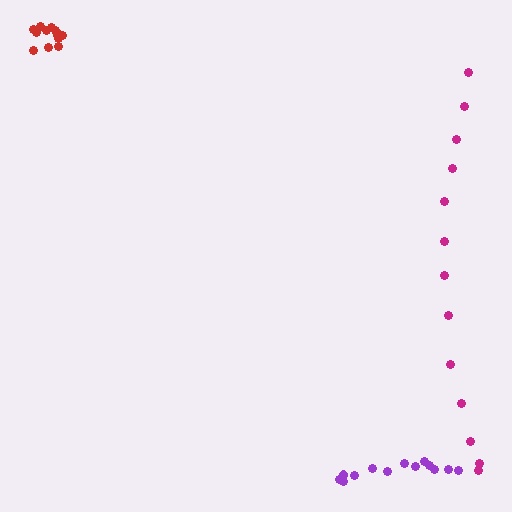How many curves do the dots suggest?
There are 3 distinct paths.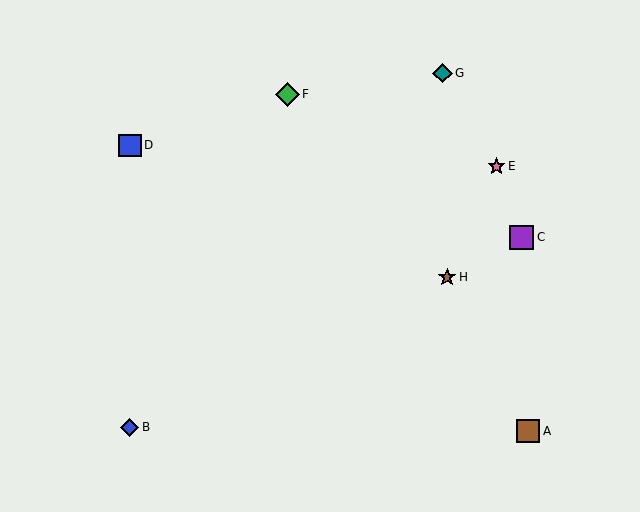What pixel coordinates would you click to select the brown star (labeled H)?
Click at (447, 277) to select the brown star H.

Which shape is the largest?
The purple square (labeled C) is the largest.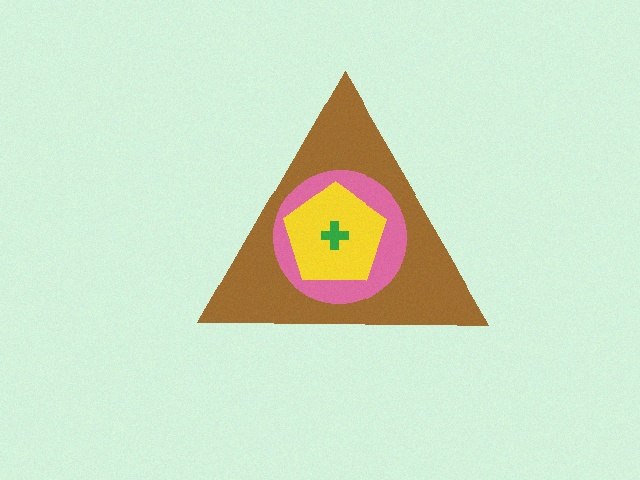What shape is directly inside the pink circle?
The yellow pentagon.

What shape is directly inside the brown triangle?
The pink circle.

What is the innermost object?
The green cross.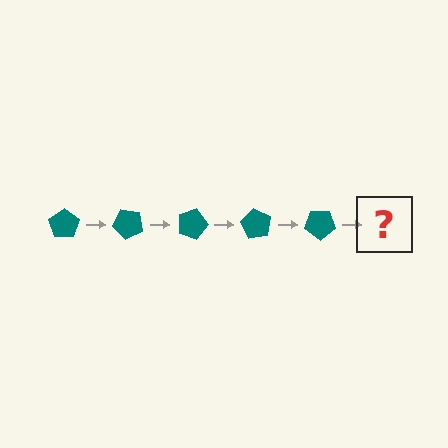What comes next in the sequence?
The next element should be a teal pentagon rotated 225 degrees.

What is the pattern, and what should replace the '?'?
The pattern is that the pentagon rotates 45 degrees each step. The '?' should be a teal pentagon rotated 225 degrees.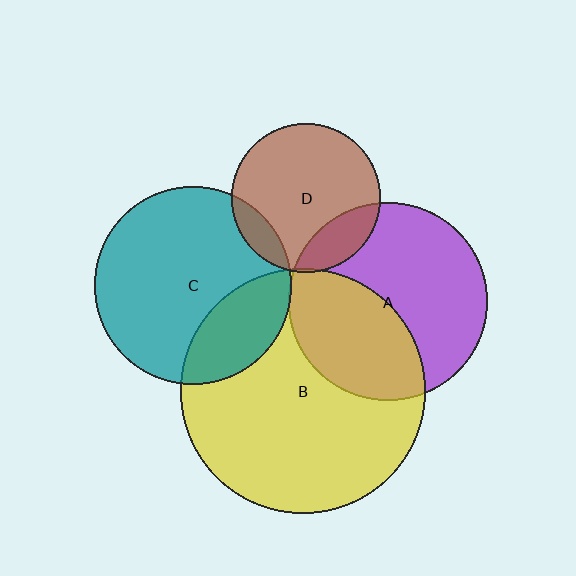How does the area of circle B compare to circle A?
Approximately 1.5 times.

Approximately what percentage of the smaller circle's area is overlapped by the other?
Approximately 5%.